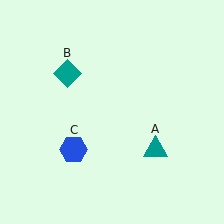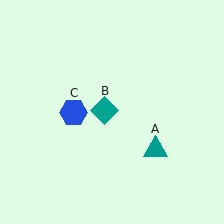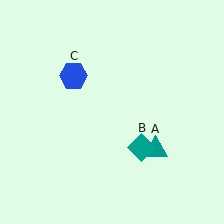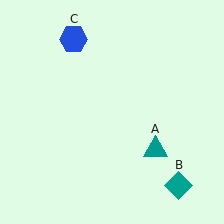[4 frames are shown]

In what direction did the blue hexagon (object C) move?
The blue hexagon (object C) moved up.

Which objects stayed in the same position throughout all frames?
Teal triangle (object A) remained stationary.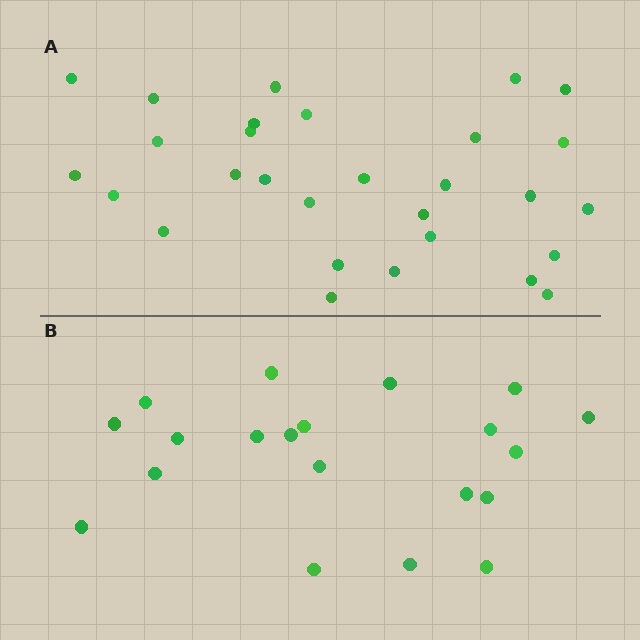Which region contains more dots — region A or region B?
Region A (the top region) has more dots.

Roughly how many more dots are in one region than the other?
Region A has roughly 8 or so more dots than region B.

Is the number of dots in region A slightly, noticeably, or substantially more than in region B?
Region A has substantially more. The ratio is roughly 1.4 to 1.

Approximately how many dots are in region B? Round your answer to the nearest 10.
About 20 dots.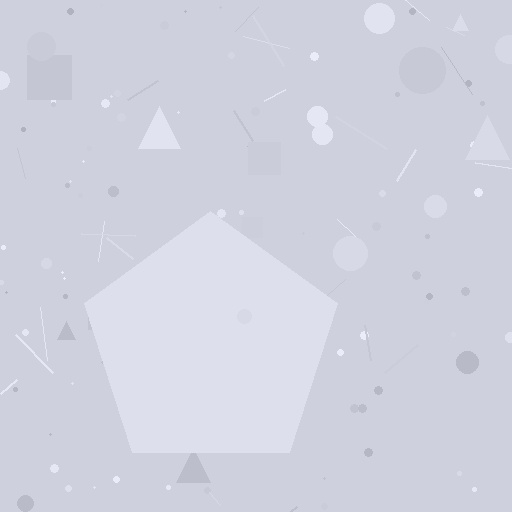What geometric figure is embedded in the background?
A pentagon is embedded in the background.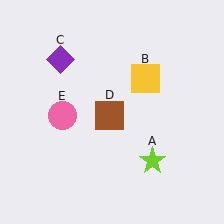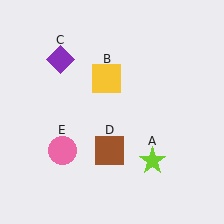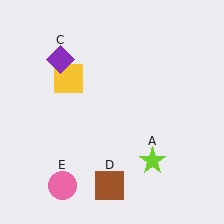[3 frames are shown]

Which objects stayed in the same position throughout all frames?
Lime star (object A) and purple diamond (object C) remained stationary.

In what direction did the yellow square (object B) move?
The yellow square (object B) moved left.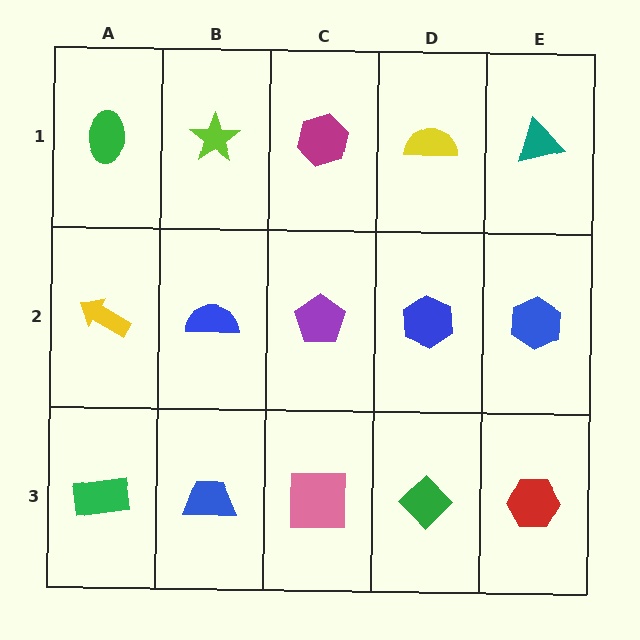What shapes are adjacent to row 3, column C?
A purple pentagon (row 2, column C), a blue trapezoid (row 3, column B), a green diamond (row 3, column D).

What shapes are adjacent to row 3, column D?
A blue hexagon (row 2, column D), a pink square (row 3, column C), a red hexagon (row 3, column E).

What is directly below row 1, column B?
A blue semicircle.